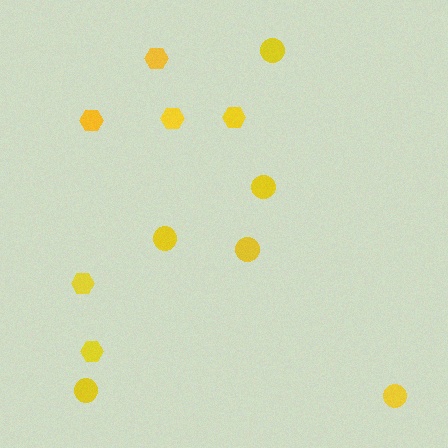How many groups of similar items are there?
There are 2 groups: one group of hexagons (6) and one group of circles (6).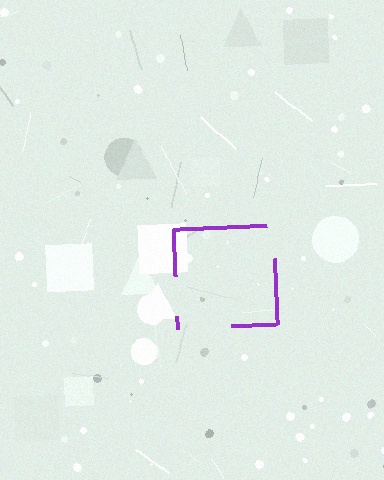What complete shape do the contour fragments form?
The contour fragments form a square.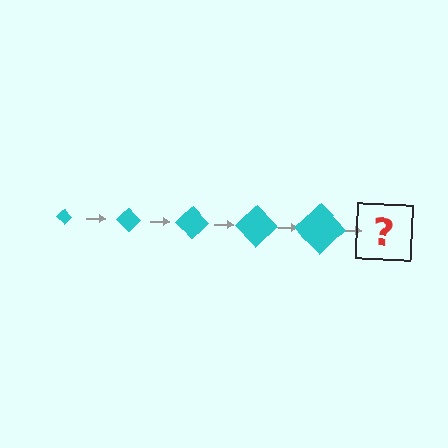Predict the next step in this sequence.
The next step is a cyan diamond, larger than the previous one.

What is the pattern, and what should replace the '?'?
The pattern is that the diamond gets progressively larger each step. The '?' should be a cyan diamond, larger than the previous one.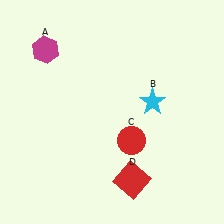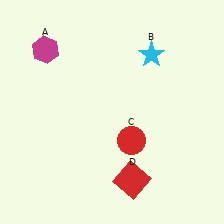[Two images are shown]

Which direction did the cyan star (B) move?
The cyan star (B) moved up.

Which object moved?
The cyan star (B) moved up.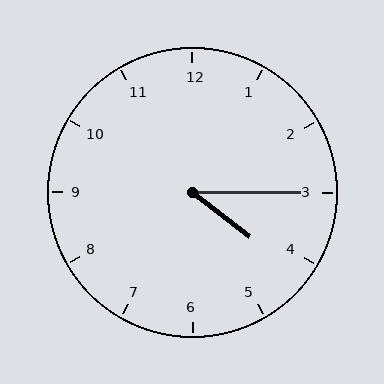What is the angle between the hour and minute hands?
Approximately 38 degrees.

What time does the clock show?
4:15.